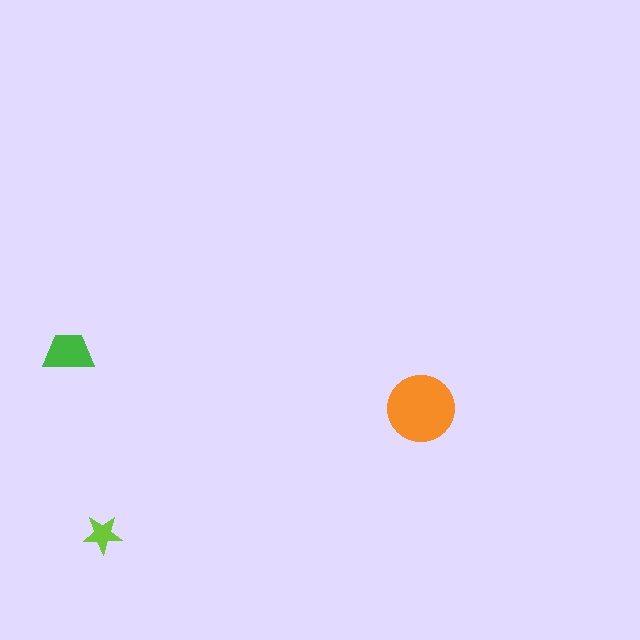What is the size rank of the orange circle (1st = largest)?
1st.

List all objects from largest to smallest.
The orange circle, the green trapezoid, the lime star.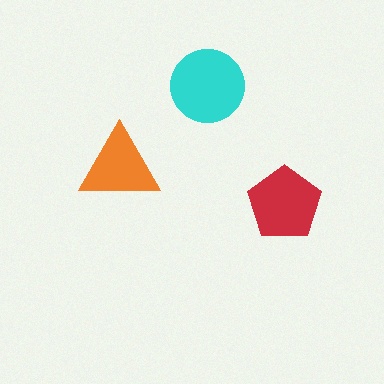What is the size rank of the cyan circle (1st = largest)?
1st.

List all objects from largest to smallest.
The cyan circle, the red pentagon, the orange triangle.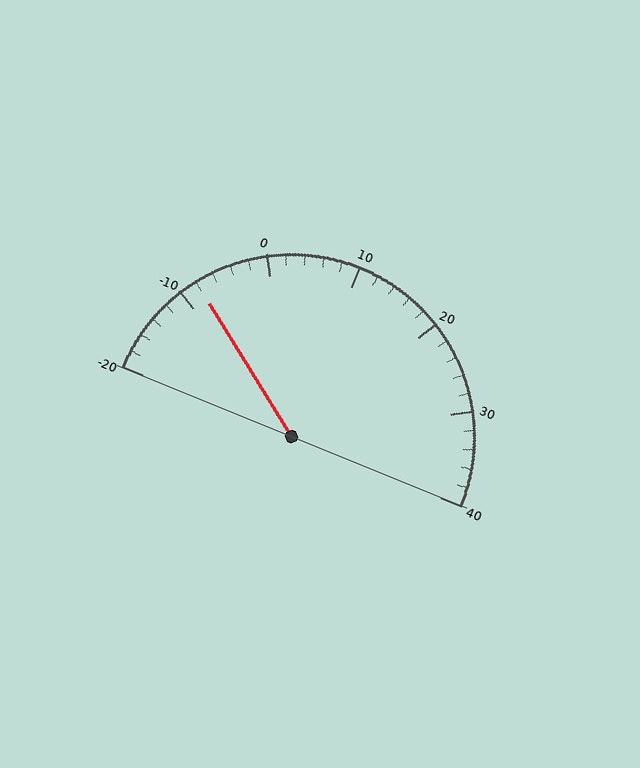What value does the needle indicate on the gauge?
The needle indicates approximately -8.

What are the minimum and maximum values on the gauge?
The gauge ranges from -20 to 40.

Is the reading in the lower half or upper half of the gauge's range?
The reading is in the lower half of the range (-20 to 40).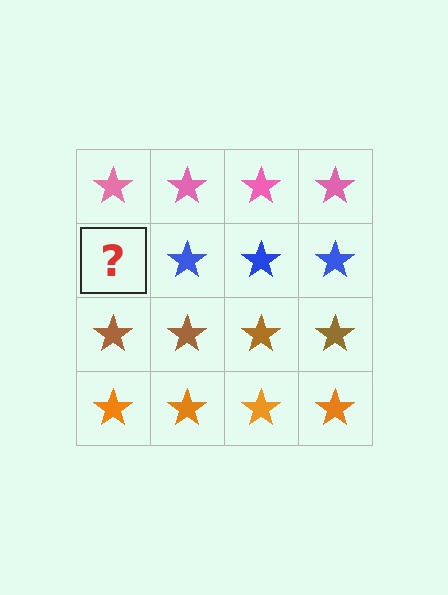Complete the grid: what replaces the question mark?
The question mark should be replaced with a blue star.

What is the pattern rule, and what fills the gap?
The rule is that each row has a consistent color. The gap should be filled with a blue star.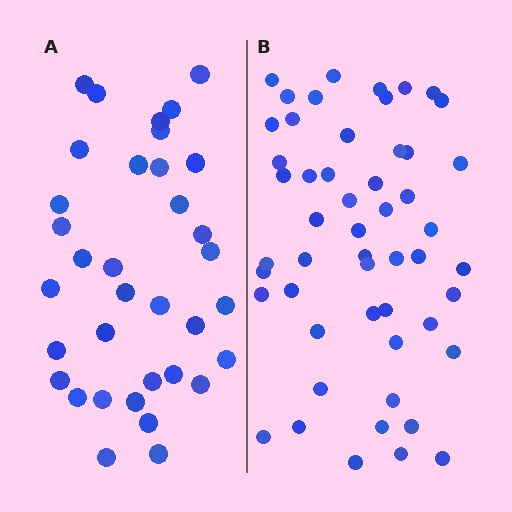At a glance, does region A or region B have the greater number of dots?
Region B (the right region) has more dots.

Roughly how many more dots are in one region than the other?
Region B has approximately 15 more dots than region A.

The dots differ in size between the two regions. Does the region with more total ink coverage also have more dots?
No. Region A has more total ink coverage because its dots are larger, but region B actually contains more individual dots. Total area can be misleading — the number of items is what matters here.